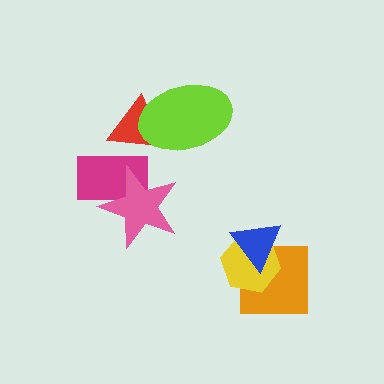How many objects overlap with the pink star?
1 object overlaps with the pink star.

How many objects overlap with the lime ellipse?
1 object overlaps with the lime ellipse.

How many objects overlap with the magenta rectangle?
2 objects overlap with the magenta rectangle.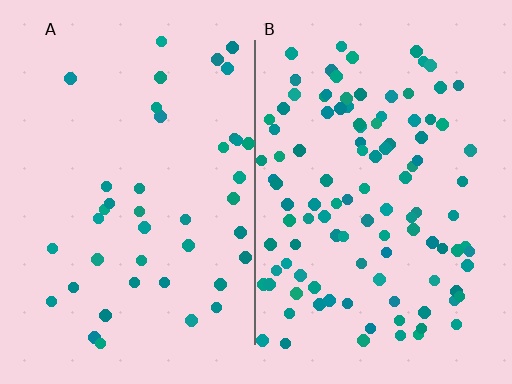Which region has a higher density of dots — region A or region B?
B (the right).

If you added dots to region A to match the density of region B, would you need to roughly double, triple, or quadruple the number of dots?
Approximately triple.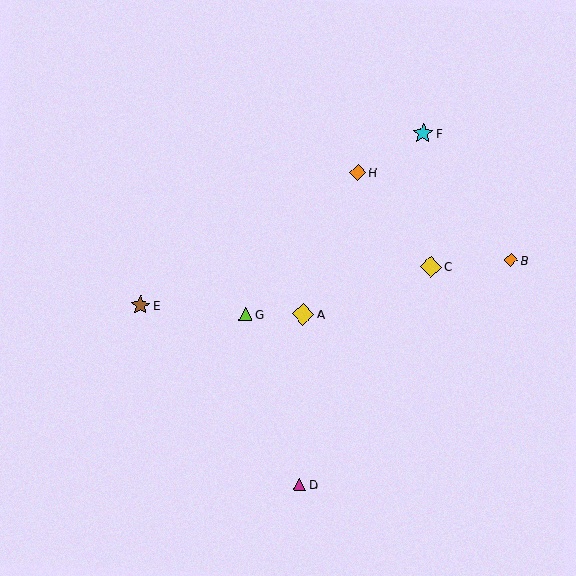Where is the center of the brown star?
The center of the brown star is at (140, 305).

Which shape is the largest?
The yellow diamond (labeled A) is the largest.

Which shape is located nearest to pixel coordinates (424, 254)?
The yellow diamond (labeled C) at (431, 267) is nearest to that location.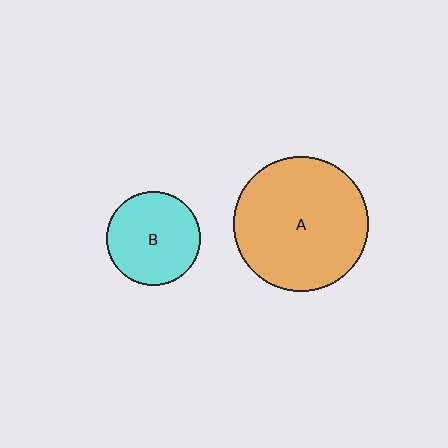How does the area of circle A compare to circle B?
Approximately 2.0 times.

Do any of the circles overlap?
No, none of the circles overlap.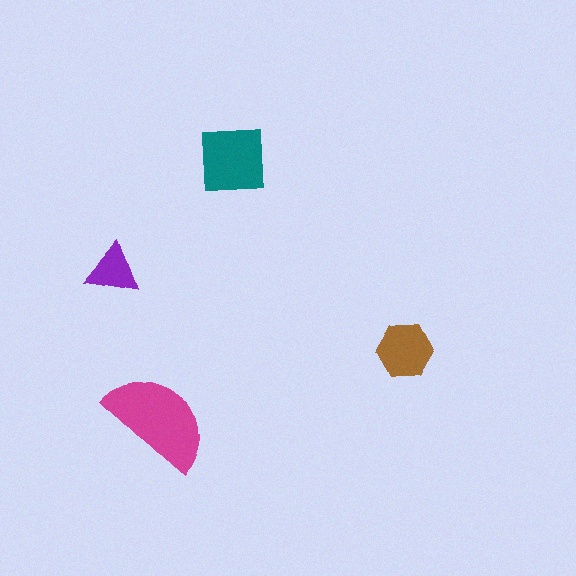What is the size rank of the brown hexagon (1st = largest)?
3rd.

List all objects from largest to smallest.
The magenta semicircle, the teal square, the brown hexagon, the purple triangle.